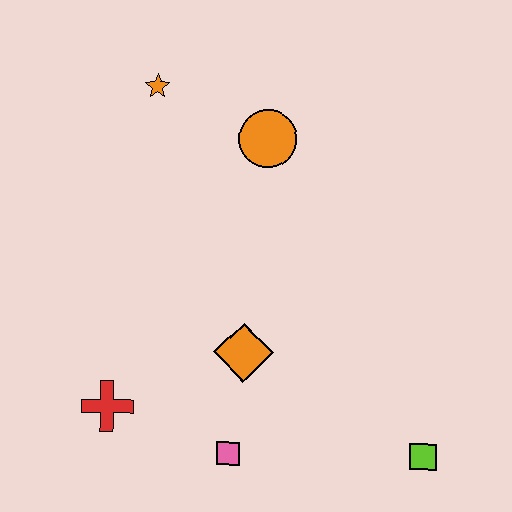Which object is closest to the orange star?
The orange circle is closest to the orange star.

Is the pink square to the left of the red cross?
No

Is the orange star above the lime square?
Yes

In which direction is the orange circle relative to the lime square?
The orange circle is above the lime square.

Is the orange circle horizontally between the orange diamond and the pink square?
No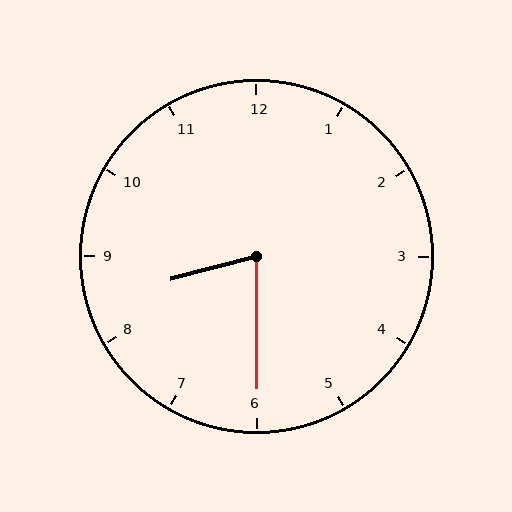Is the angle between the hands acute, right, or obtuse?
It is acute.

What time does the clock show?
8:30.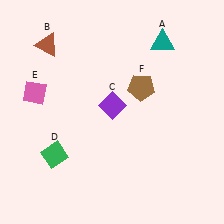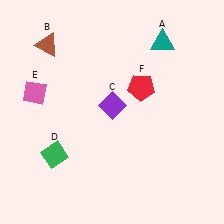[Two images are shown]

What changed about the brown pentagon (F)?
In Image 1, F is brown. In Image 2, it changed to red.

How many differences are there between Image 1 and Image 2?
There is 1 difference between the two images.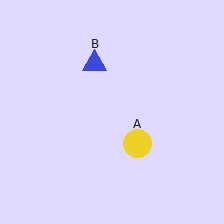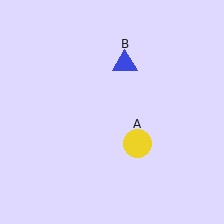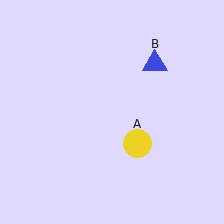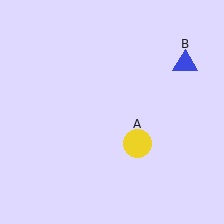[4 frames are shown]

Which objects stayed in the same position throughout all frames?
Yellow circle (object A) remained stationary.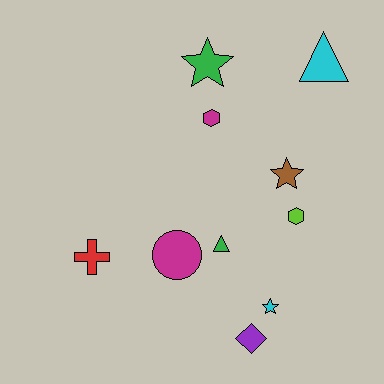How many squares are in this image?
There are no squares.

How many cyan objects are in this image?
There are 2 cyan objects.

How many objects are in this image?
There are 10 objects.